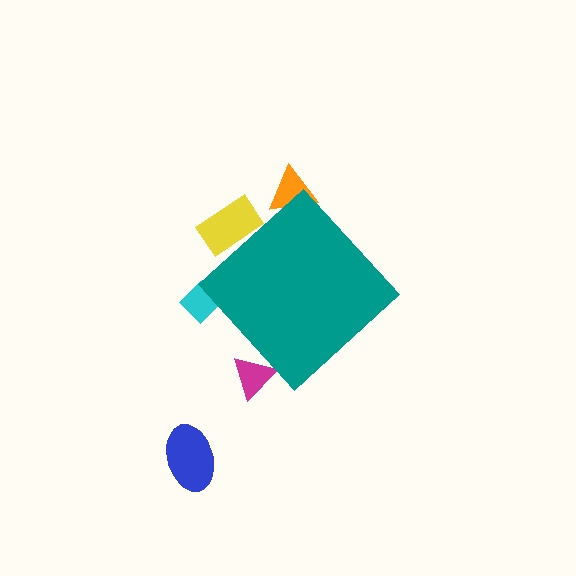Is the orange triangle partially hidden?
Yes, the orange triangle is partially hidden behind the teal diamond.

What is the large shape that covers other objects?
A teal diamond.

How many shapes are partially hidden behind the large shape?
4 shapes are partially hidden.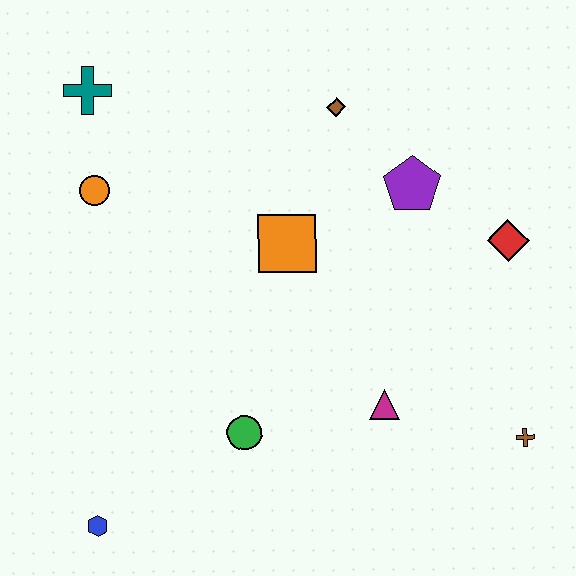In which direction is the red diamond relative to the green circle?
The red diamond is to the right of the green circle.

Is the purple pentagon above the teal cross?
No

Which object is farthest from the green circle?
The teal cross is farthest from the green circle.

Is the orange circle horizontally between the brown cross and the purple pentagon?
No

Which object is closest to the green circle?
The magenta triangle is closest to the green circle.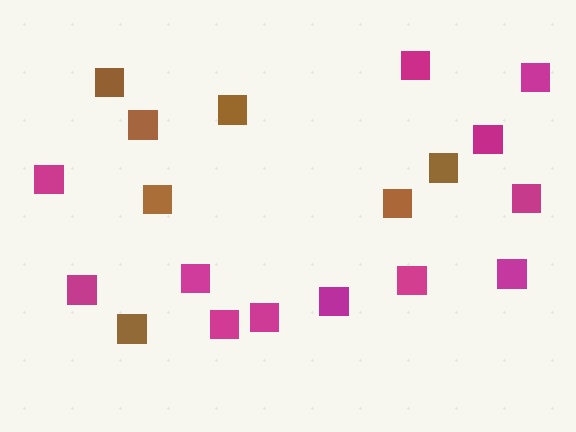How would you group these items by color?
There are 2 groups: one group of magenta squares (12) and one group of brown squares (7).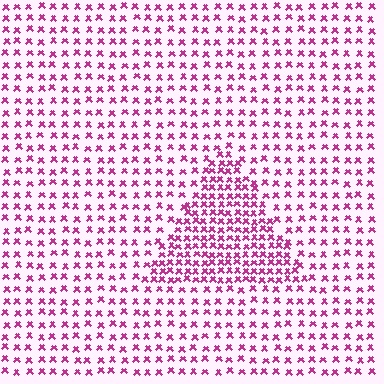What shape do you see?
I see a triangle.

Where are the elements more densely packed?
The elements are more densely packed inside the triangle boundary.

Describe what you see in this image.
The image contains small magenta elements arranged at two different densities. A triangle-shaped region is visible where the elements are more densely packed than the surrounding area.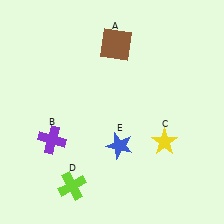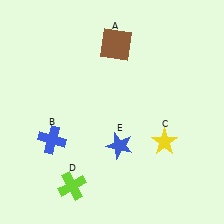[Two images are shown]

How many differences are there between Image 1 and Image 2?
There is 1 difference between the two images.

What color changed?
The cross (B) changed from purple in Image 1 to blue in Image 2.